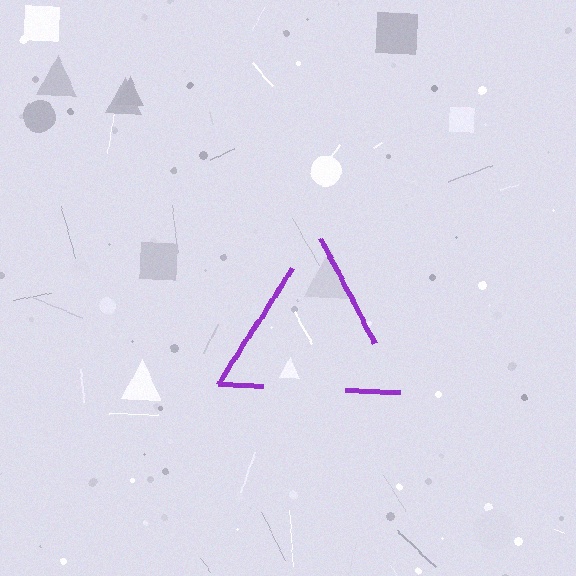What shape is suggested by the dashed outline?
The dashed outline suggests a triangle.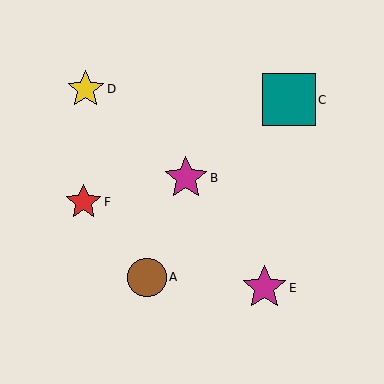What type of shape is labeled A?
Shape A is a brown circle.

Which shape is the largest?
The teal square (labeled C) is the largest.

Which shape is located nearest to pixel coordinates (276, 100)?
The teal square (labeled C) at (289, 100) is nearest to that location.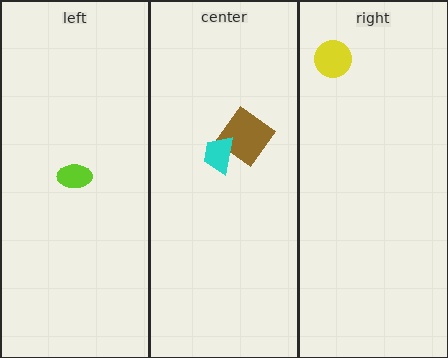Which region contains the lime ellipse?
The left region.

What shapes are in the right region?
The yellow circle.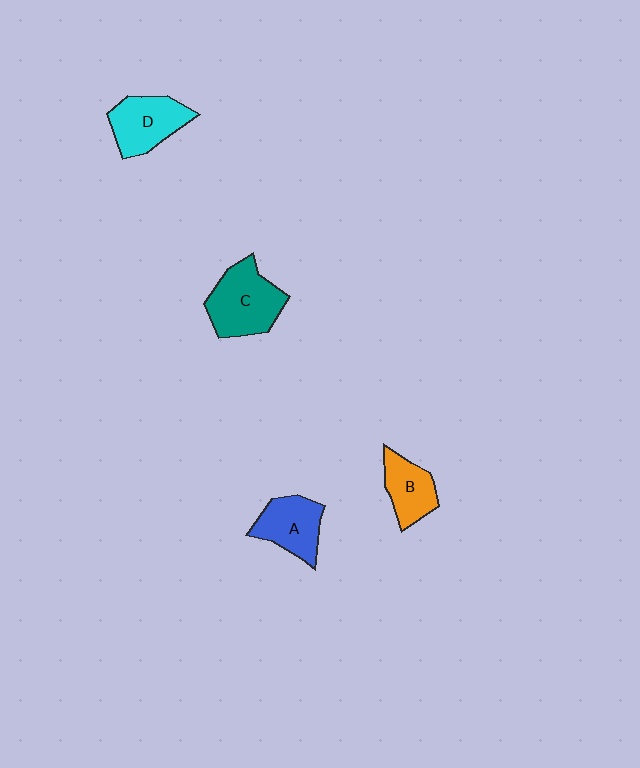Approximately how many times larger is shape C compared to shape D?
Approximately 1.2 times.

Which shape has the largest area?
Shape C (teal).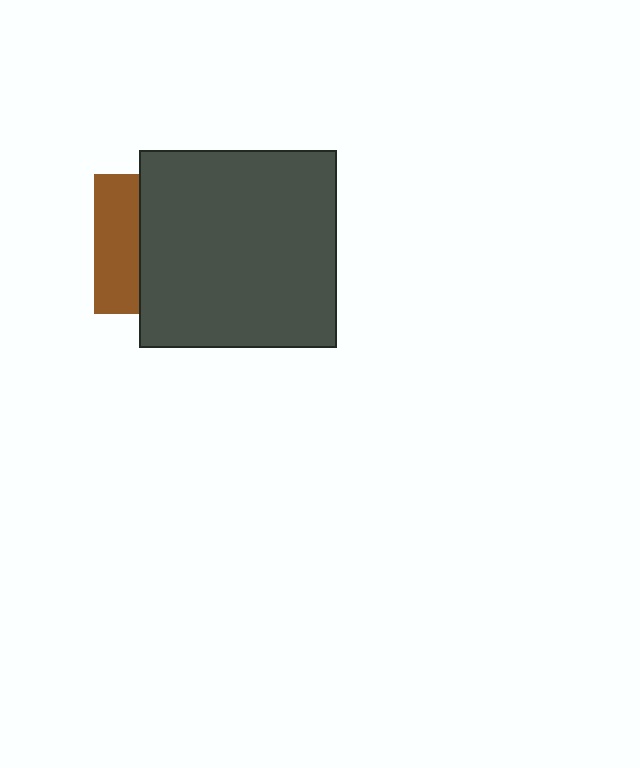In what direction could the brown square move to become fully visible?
The brown square could move left. That would shift it out from behind the dark gray square entirely.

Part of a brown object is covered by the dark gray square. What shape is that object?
It is a square.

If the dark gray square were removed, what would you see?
You would see the complete brown square.